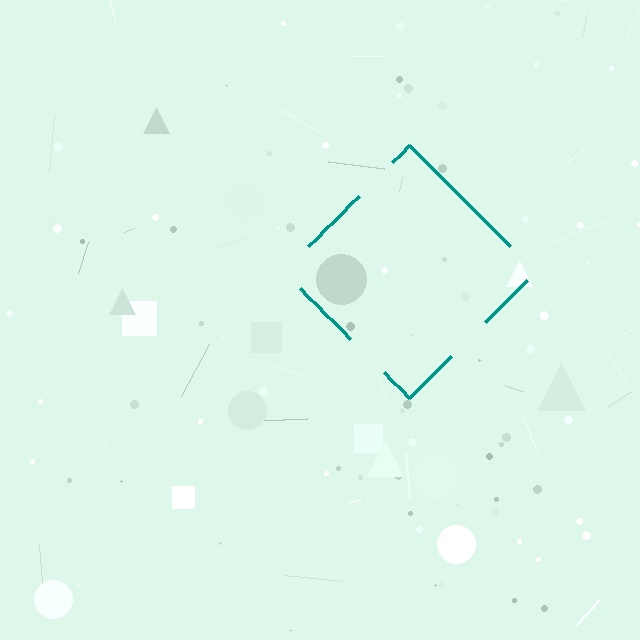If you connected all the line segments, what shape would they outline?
They would outline a diamond.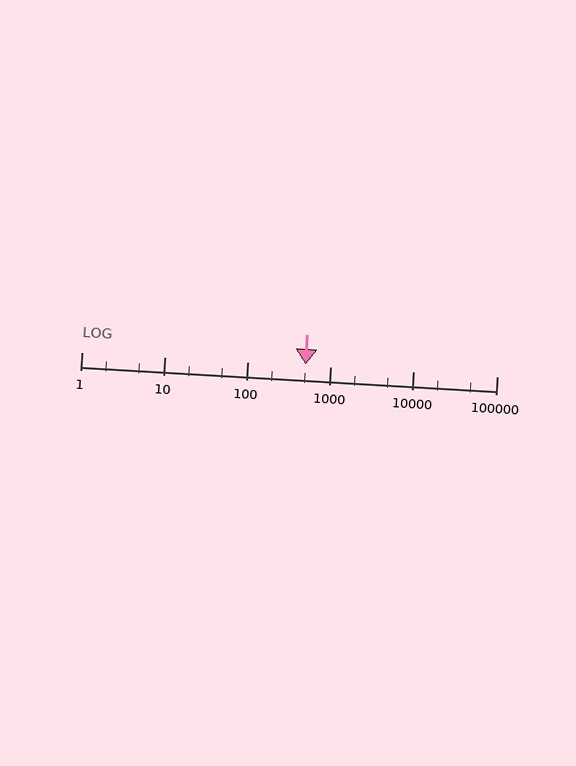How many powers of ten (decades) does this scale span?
The scale spans 5 decades, from 1 to 100000.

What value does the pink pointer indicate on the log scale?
The pointer indicates approximately 500.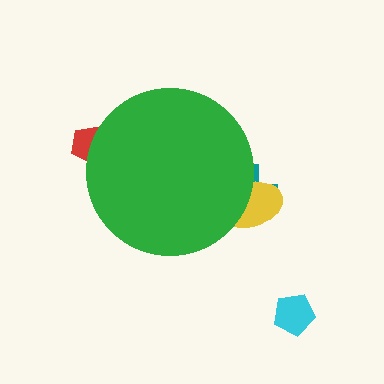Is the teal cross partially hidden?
Yes, the teal cross is partially hidden behind the green circle.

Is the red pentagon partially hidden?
Yes, the red pentagon is partially hidden behind the green circle.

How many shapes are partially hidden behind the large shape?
3 shapes are partially hidden.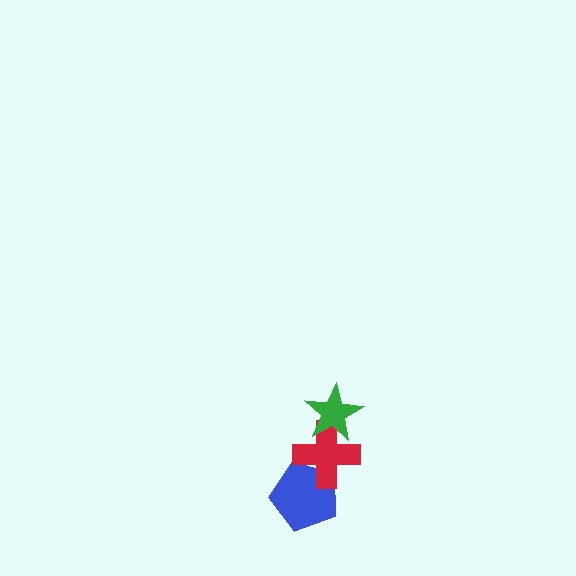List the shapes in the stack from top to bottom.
From top to bottom: the green star, the red cross, the blue pentagon.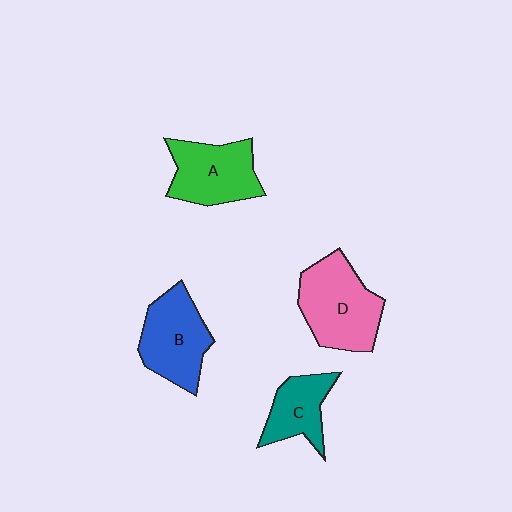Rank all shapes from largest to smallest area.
From largest to smallest: D (pink), B (blue), A (green), C (teal).